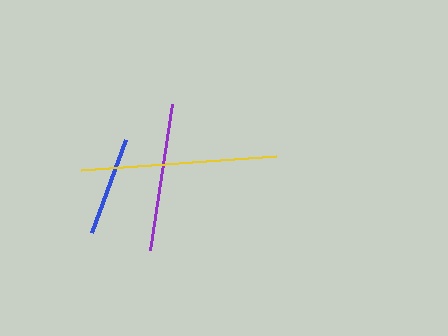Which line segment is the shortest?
The blue line is the shortest at approximately 99 pixels.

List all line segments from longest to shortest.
From longest to shortest: yellow, purple, blue.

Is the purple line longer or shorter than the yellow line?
The yellow line is longer than the purple line.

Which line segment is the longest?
The yellow line is the longest at approximately 195 pixels.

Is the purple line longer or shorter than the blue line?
The purple line is longer than the blue line.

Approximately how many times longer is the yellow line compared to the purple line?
The yellow line is approximately 1.3 times the length of the purple line.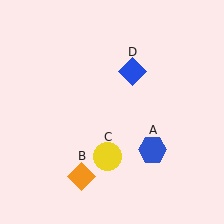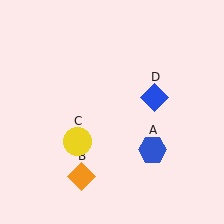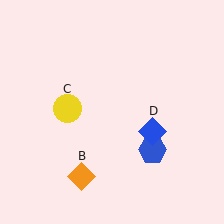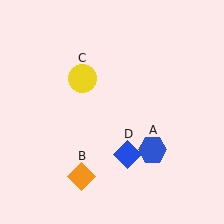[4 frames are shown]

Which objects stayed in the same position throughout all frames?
Blue hexagon (object A) and orange diamond (object B) remained stationary.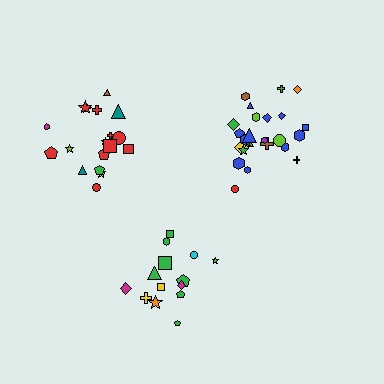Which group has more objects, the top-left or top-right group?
The top-right group.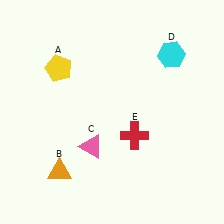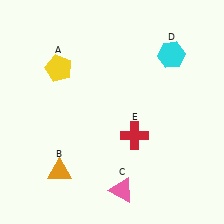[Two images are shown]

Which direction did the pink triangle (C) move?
The pink triangle (C) moved down.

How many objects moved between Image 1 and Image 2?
1 object moved between the two images.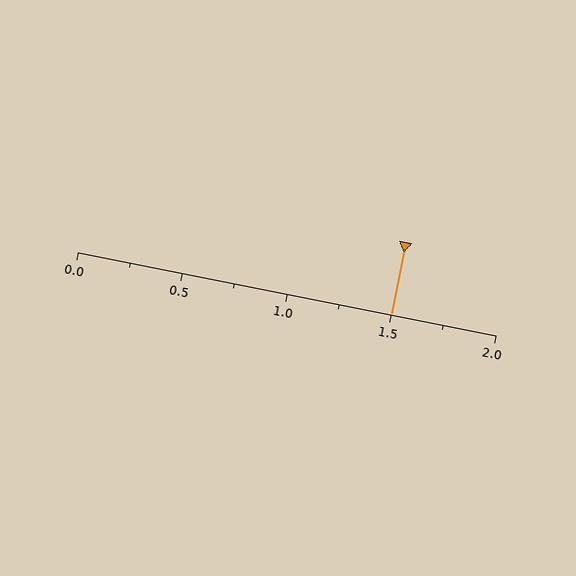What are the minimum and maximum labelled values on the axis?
The axis runs from 0.0 to 2.0.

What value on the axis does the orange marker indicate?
The marker indicates approximately 1.5.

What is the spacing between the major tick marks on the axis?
The major ticks are spaced 0.5 apart.